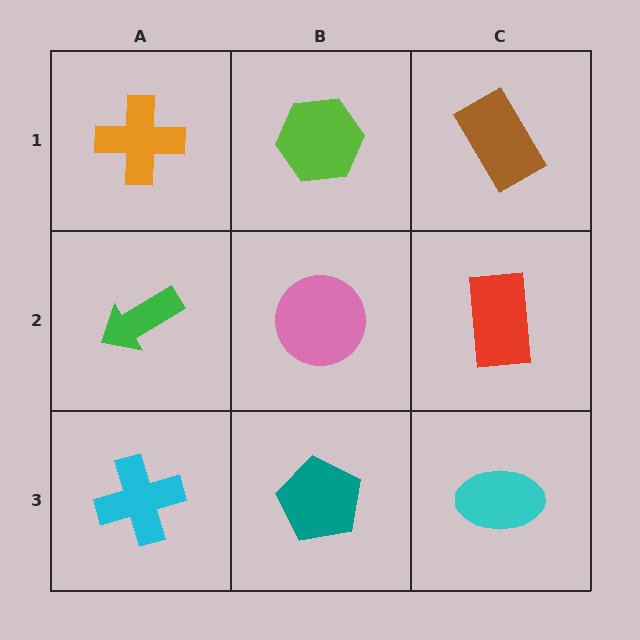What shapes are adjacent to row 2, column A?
An orange cross (row 1, column A), a cyan cross (row 3, column A), a pink circle (row 2, column B).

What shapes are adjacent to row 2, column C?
A brown rectangle (row 1, column C), a cyan ellipse (row 3, column C), a pink circle (row 2, column B).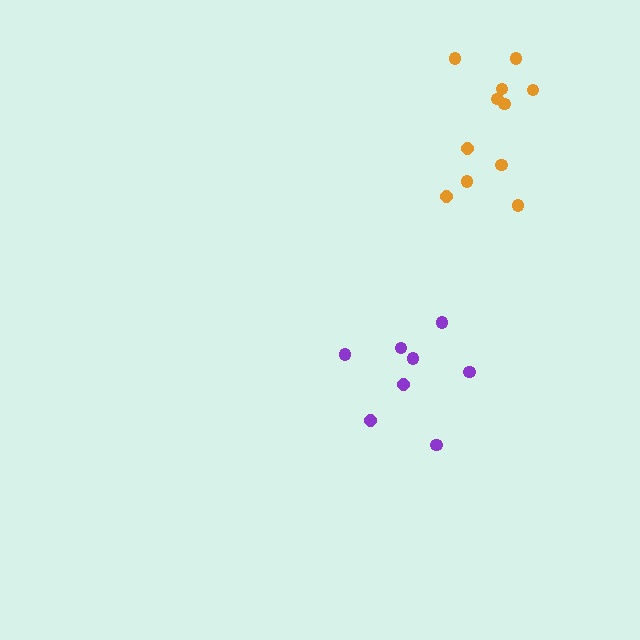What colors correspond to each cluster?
The clusters are colored: purple, orange.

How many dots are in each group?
Group 1: 8 dots, Group 2: 11 dots (19 total).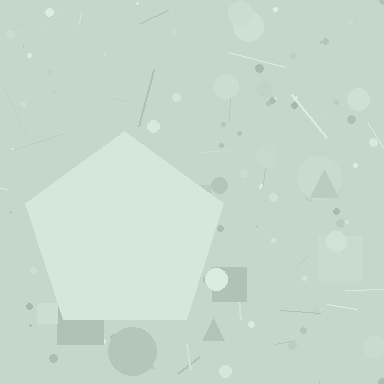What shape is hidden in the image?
A pentagon is hidden in the image.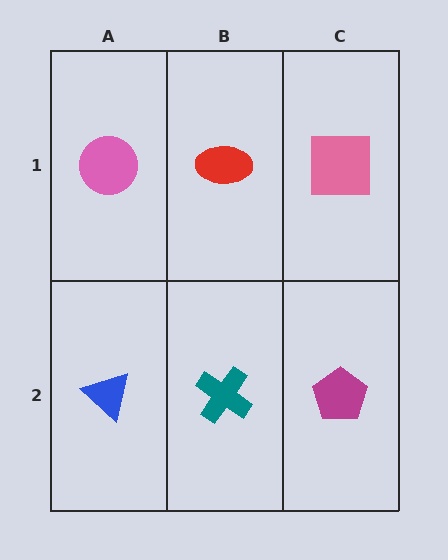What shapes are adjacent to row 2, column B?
A red ellipse (row 1, column B), a blue triangle (row 2, column A), a magenta pentagon (row 2, column C).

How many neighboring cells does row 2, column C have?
2.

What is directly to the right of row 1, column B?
A pink square.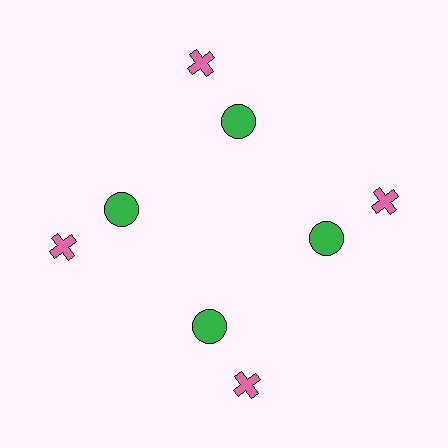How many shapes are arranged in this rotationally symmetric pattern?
There are 8 shapes, arranged in 4 groups of 2.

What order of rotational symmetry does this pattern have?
This pattern has 4-fold rotational symmetry.